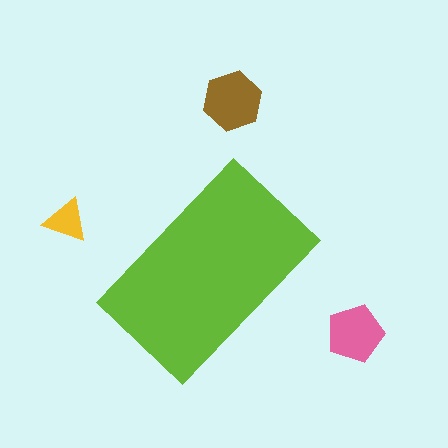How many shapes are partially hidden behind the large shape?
0 shapes are partially hidden.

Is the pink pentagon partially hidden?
No, the pink pentagon is fully visible.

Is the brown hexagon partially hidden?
No, the brown hexagon is fully visible.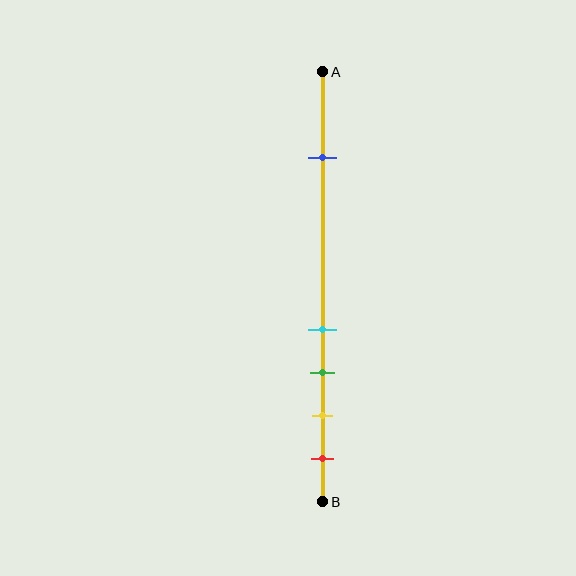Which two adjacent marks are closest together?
The cyan and green marks are the closest adjacent pair.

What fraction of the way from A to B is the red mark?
The red mark is approximately 90% (0.9) of the way from A to B.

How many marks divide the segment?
There are 5 marks dividing the segment.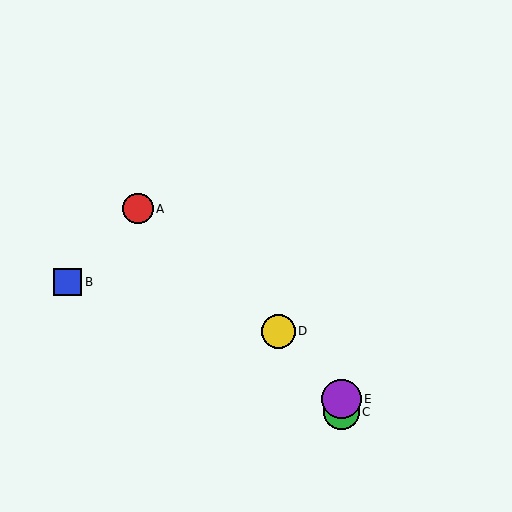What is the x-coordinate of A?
Object A is at x≈138.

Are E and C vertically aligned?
Yes, both are at x≈342.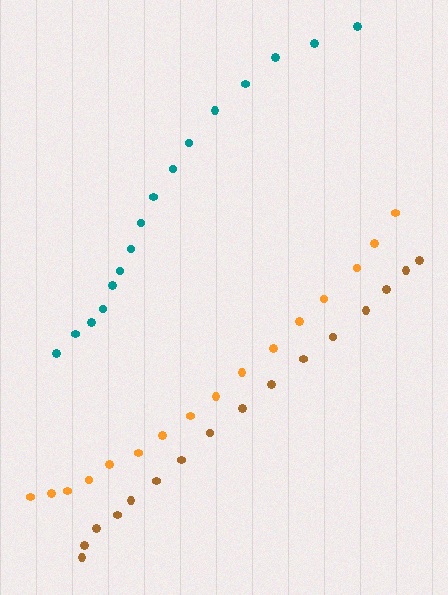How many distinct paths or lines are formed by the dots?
There are 3 distinct paths.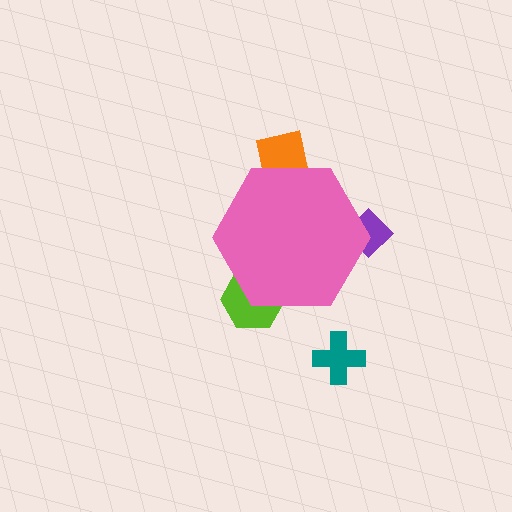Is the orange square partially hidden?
Yes, the orange square is partially hidden behind the pink hexagon.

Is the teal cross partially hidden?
No, the teal cross is fully visible.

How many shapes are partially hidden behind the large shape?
3 shapes are partially hidden.